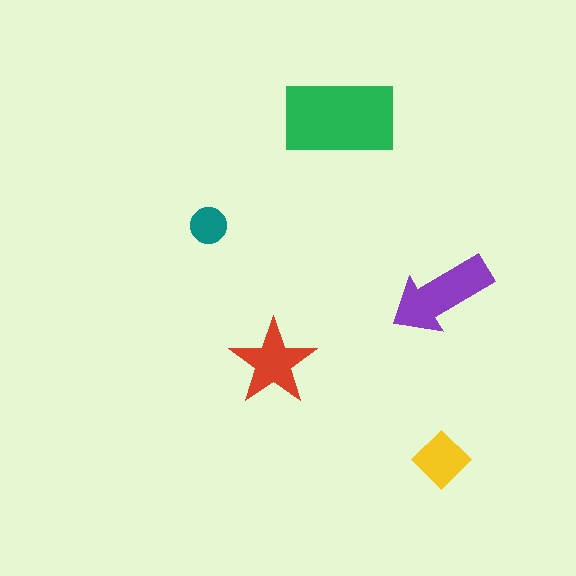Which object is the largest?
The green rectangle.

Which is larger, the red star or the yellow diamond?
The red star.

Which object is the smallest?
The teal circle.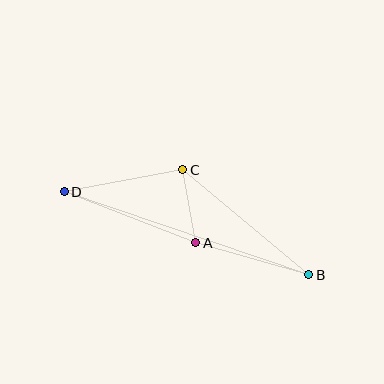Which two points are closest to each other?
Points A and C are closest to each other.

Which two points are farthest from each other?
Points B and D are farthest from each other.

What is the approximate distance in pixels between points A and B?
The distance between A and B is approximately 117 pixels.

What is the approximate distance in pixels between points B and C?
The distance between B and C is approximately 164 pixels.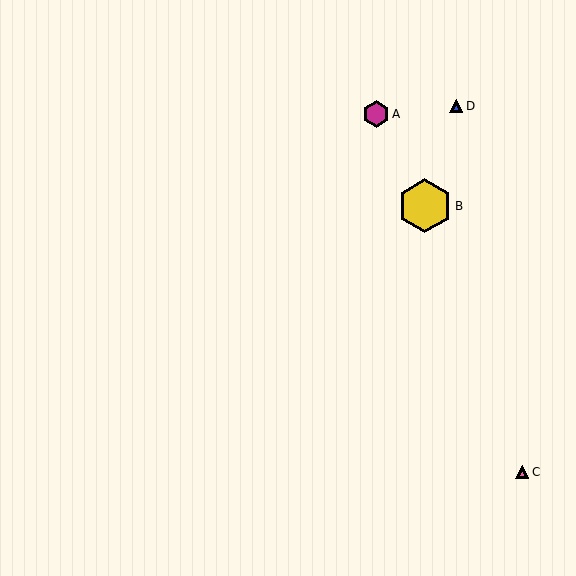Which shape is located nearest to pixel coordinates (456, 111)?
The blue triangle (labeled D) at (456, 106) is nearest to that location.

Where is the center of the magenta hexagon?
The center of the magenta hexagon is at (376, 114).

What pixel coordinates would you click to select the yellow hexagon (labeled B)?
Click at (425, 206) to select the yellow hexagon B.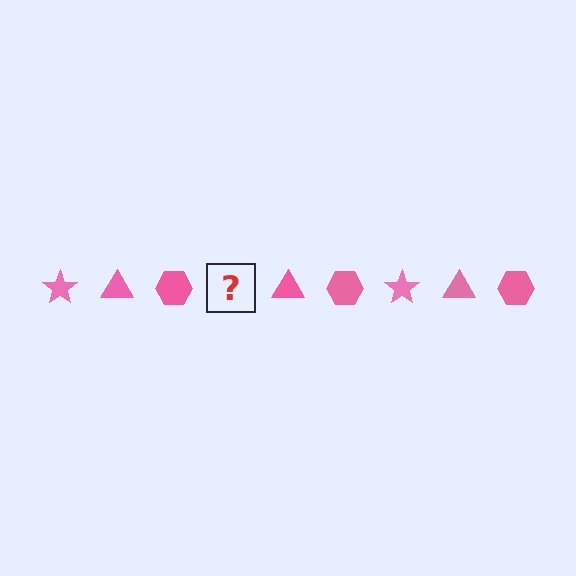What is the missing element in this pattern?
The missing element is a pink star.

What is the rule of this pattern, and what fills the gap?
The rule is that the pattern cycles through star, triangle, hexagon shapes in pink. The gap should be filled with a pink star.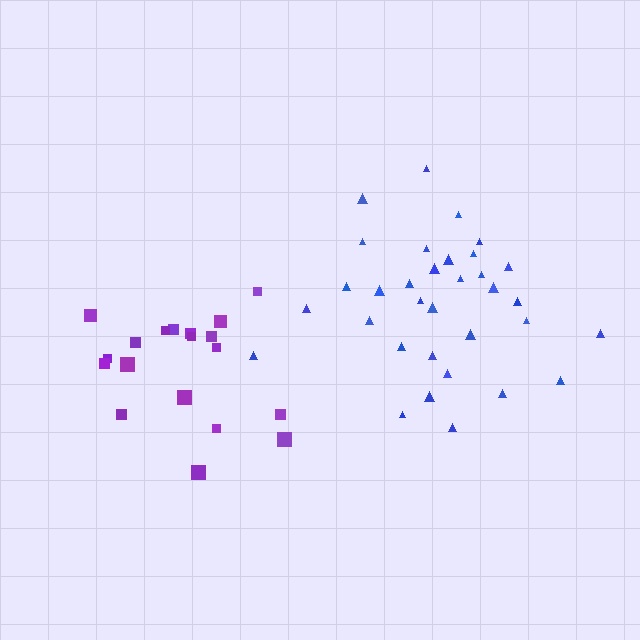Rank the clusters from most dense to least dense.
blue, purple.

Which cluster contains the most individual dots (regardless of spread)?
Blue (33).